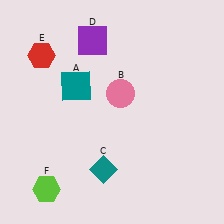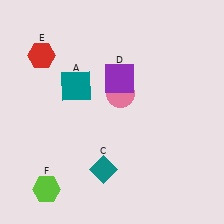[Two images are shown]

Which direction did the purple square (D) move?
The purple square (D) moved down.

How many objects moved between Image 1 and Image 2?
1 object moved between the two images.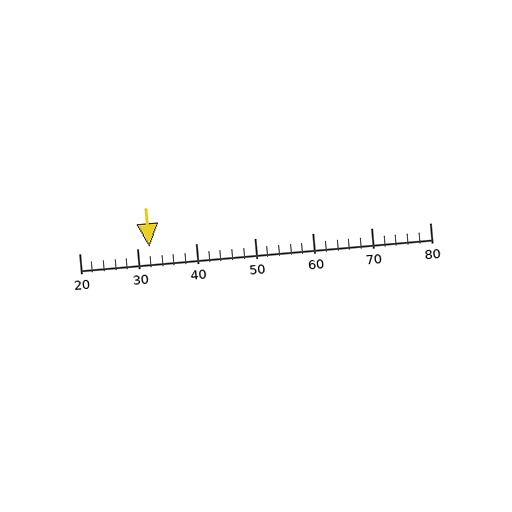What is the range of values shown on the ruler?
The ruler shows values from 20 to 80.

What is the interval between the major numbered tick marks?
The major tick marks are spaced 10 units apart.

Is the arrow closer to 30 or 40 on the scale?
The arrow is closer to 30.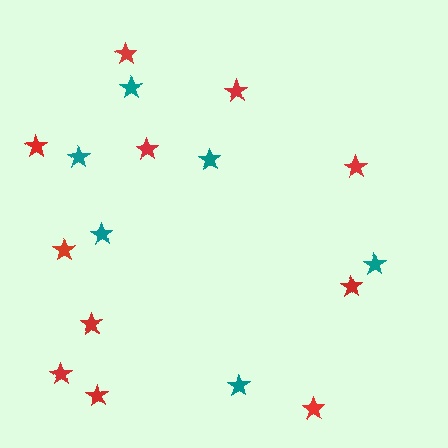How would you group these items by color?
There are 2 groups: one group of teal stars (6) and one group of red stars (11).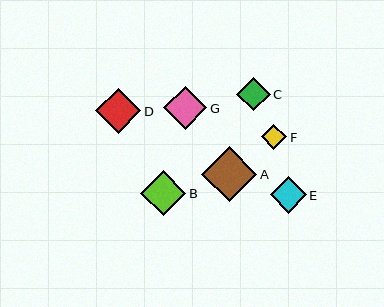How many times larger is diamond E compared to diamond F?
Diamond E is approximately 1.4 times the size of diamond F.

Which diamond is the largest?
Diamond A is the largest with a size of approximately 55 pixels.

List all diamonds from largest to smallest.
From largest to smallest: A, D, B, G, E, C, F.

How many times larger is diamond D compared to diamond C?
Diamond D is approximately 1.4 times the size of diamond C.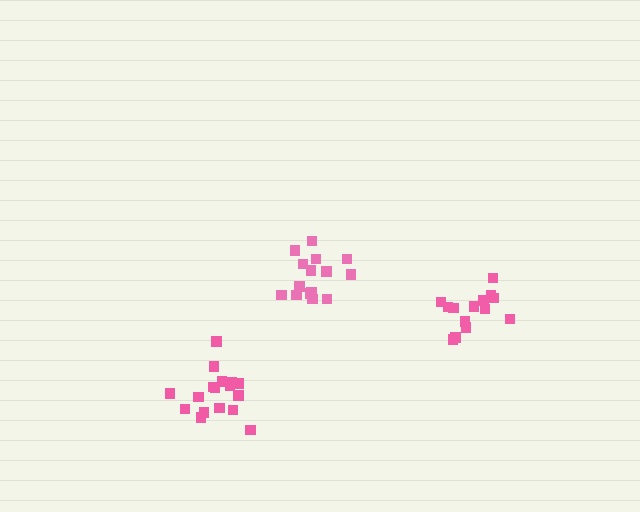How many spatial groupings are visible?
There are 3 spatial groupings.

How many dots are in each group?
Group 1: 14 dots, Group 2: 15 dots, Group 3: 18 dots (47 total).